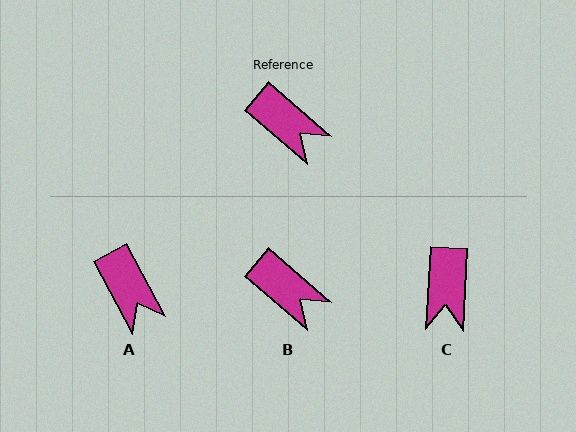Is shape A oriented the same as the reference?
No, it is off by about 21 degrees.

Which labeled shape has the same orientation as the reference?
B.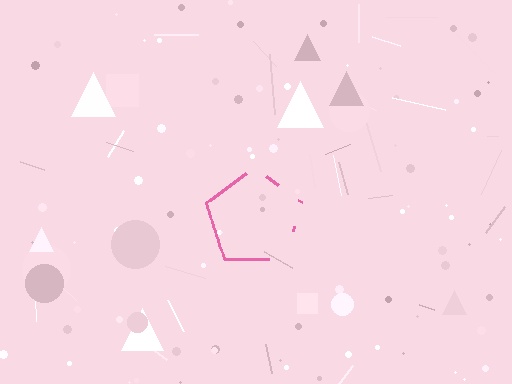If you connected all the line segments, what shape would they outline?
They would outline a pentagon.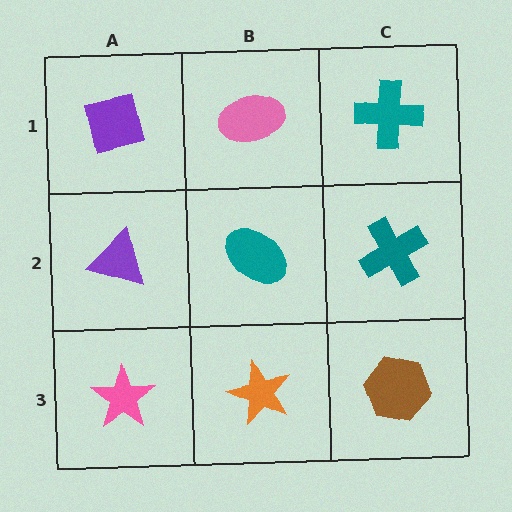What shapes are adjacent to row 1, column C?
A teal cross (row 2, column C), a pink ellipse (row 1, column B).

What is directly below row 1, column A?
A purple triangle.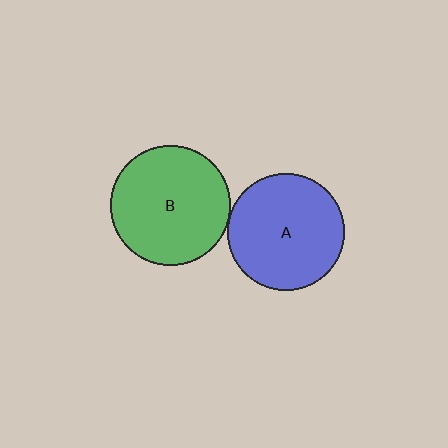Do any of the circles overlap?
No, none of the circles overlap.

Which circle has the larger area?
Circle B (green).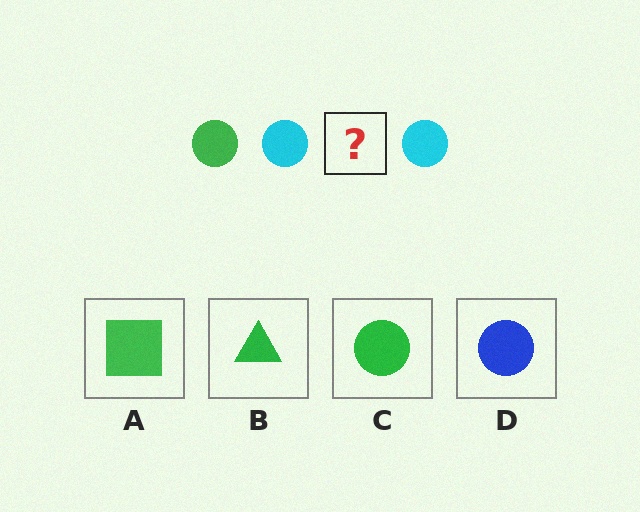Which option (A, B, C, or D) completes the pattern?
C.